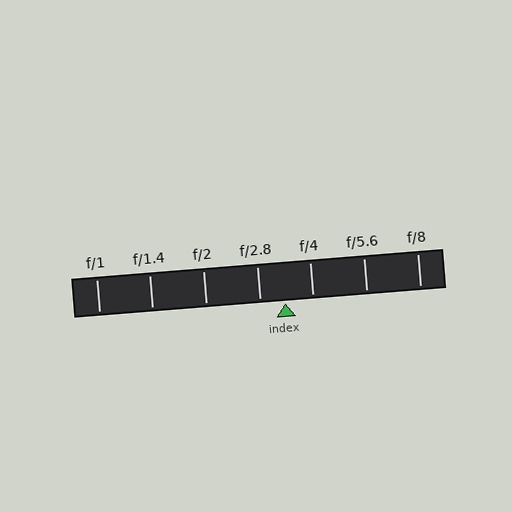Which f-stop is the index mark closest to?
The index mark is closest to f/2.8.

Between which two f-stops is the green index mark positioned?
The index mark is between f/2.8 and f/4.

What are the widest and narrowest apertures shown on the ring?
The widest aperture shown is f/1 and the narrowest is f/8.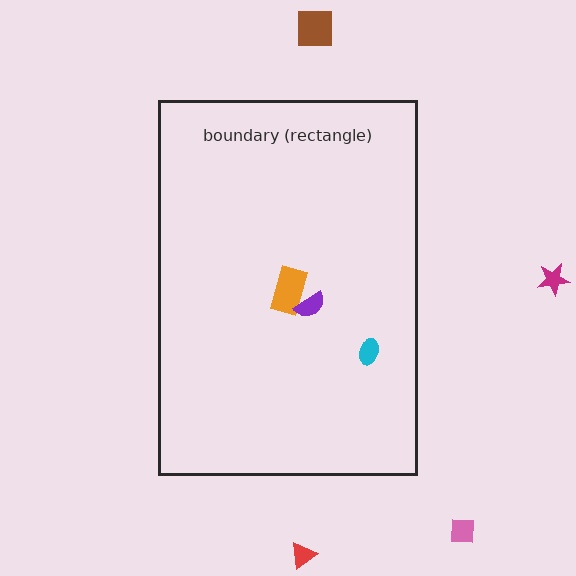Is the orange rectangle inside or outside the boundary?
Inside.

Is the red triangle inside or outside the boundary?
Outside.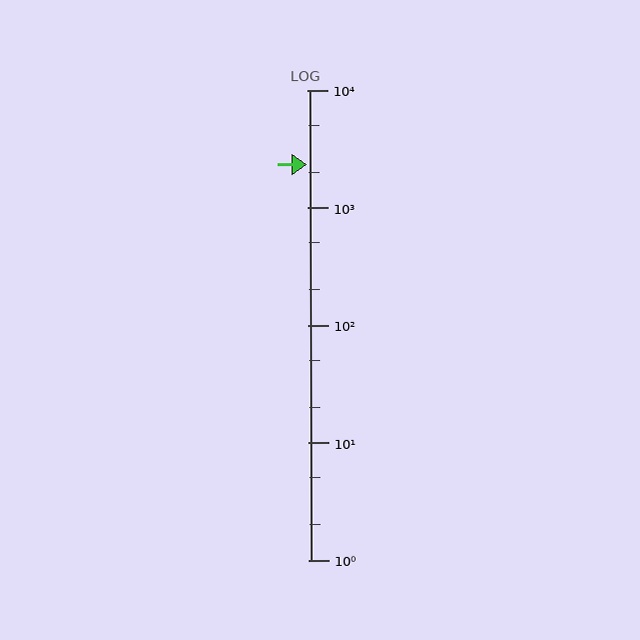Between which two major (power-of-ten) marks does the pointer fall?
The pointer is between 1000 and 10000.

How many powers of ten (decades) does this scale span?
The scale spans 4 decades, from 1 to 10000.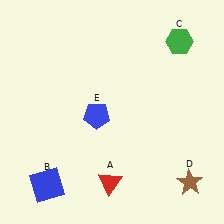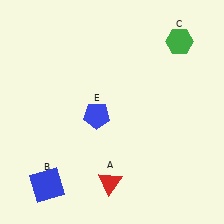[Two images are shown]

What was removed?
The brown star (D) was removed in Image 2.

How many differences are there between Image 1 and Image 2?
There is 1 difference between the two images.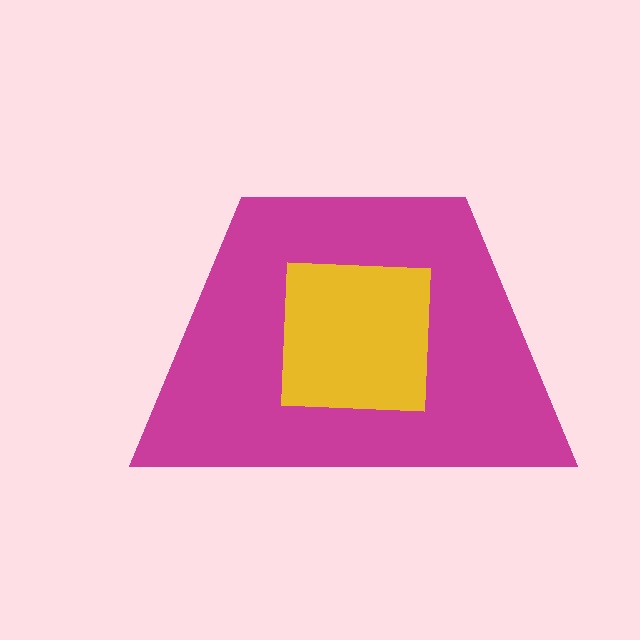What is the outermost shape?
The magenta trapezoid.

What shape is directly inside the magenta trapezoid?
The yellow square.